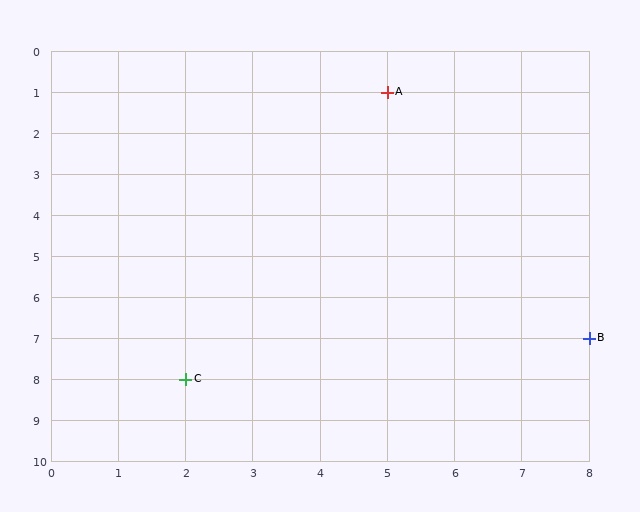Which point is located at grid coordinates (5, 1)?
Point A is at (5, 1).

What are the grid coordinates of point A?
Point A is at grid coordinates (5, 1).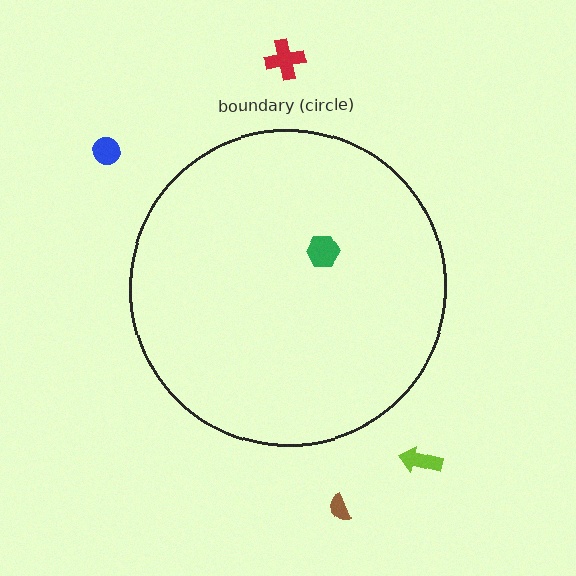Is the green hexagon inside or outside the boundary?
Inside.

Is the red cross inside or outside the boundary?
Outside.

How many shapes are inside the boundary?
1 inside, 4 outside.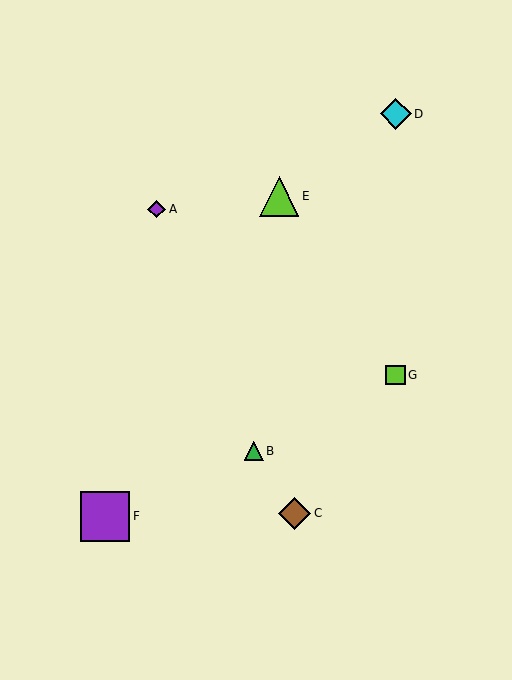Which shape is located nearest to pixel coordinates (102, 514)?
The purple square (labeled F) at (105, 517) is nearest to that location.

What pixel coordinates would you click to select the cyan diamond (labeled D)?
Click at (396, 114) to select the cyan diamond D.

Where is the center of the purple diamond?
The center of the purple diamond is at (157, 209).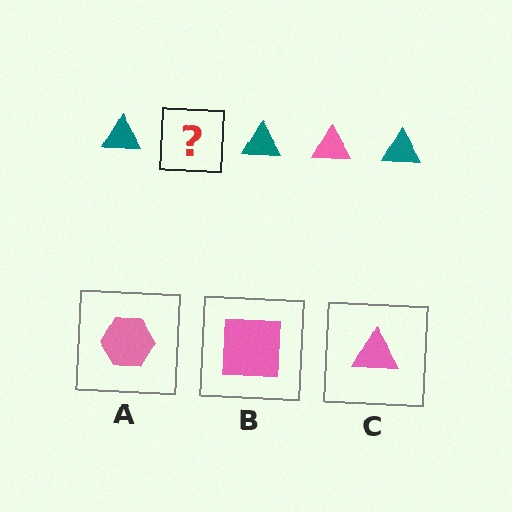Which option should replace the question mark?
Option C.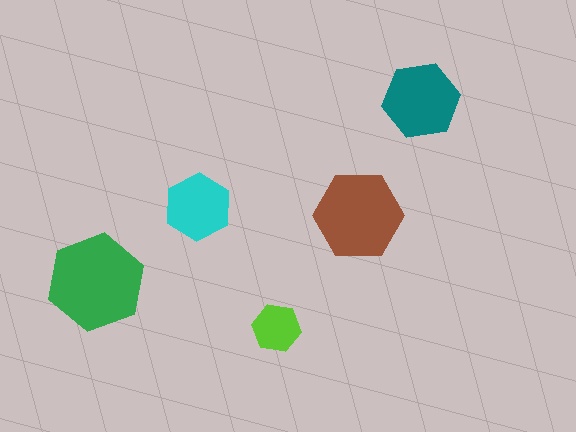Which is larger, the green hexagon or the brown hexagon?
The green one.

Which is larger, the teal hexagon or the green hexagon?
The green one.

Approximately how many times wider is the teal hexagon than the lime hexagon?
About 1.5 times wider.